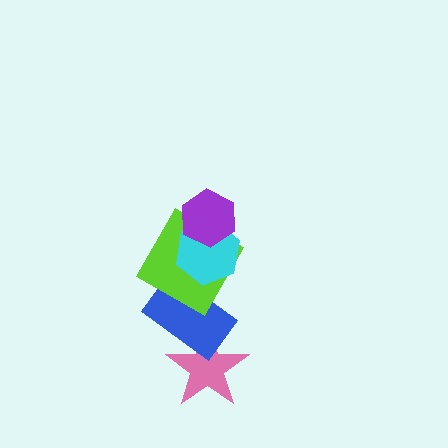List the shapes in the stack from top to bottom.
From top to bottom: the purple hexagon, the cyan hexagon, the lime diamond, the blue rectangle, the pink star.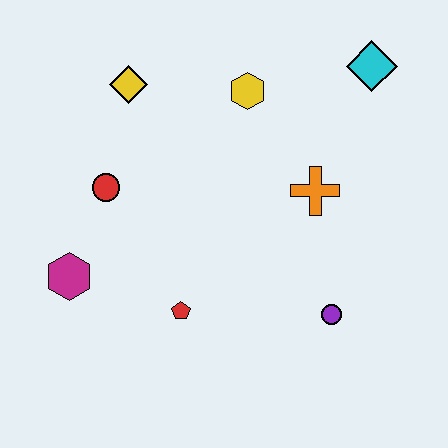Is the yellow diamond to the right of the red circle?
Yes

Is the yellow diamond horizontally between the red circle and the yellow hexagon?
Yes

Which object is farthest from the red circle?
The cyan diamond is farthest from the red circle.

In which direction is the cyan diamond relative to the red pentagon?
The cyan diamond is above the red pentagon.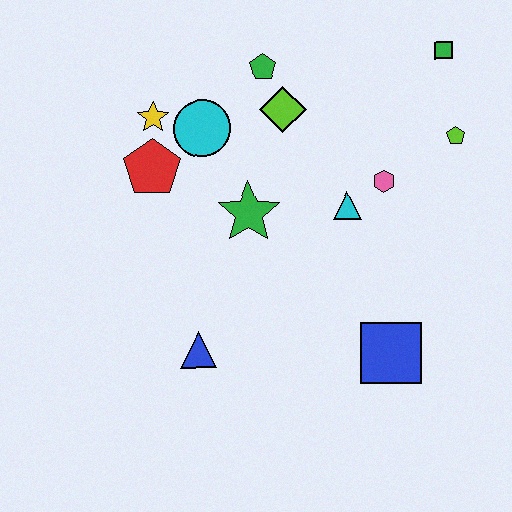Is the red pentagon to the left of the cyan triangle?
Yes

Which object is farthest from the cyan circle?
The blue square is farthest from the cyan circle.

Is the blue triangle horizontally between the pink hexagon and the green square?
No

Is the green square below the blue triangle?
No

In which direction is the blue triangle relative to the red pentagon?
The blue triangle is below the red pentagon.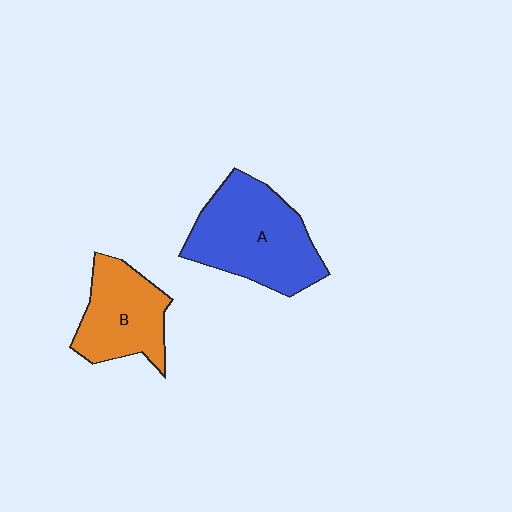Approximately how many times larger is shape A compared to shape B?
Approximately 1.4 times.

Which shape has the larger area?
Shape A (blue).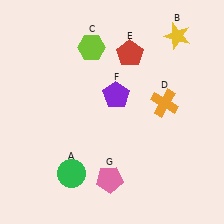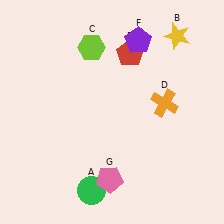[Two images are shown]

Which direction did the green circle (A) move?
The green circle (A) moved right.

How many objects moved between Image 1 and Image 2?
2 objects moved between the two images.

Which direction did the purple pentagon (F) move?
The purple pentagon (F) moved up.